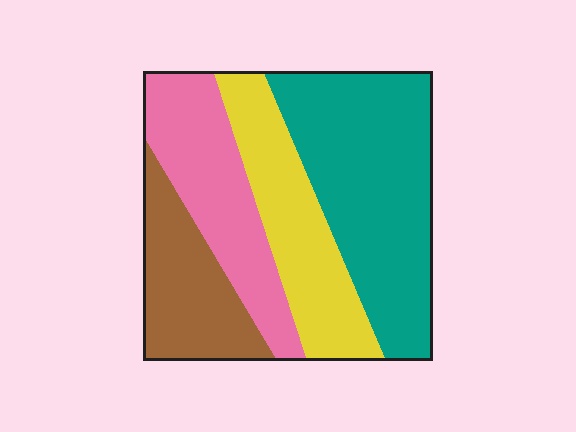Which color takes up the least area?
Brown, at roughly 20%.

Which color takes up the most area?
Teal, at roughly 35%.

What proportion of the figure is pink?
Pink covers 22% of the figure.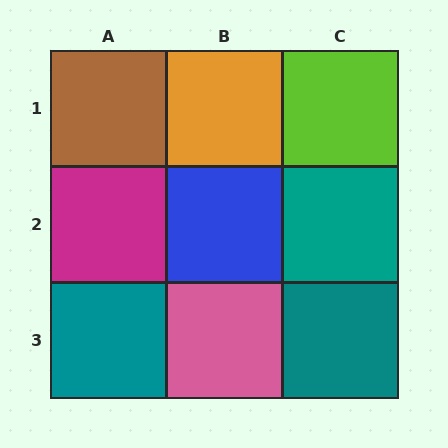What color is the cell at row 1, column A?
Brown.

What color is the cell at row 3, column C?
Teal.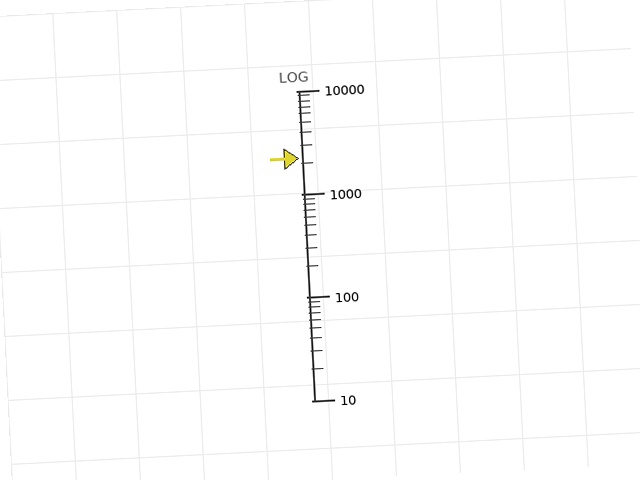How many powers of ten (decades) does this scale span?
The scale spans 3 decades, from 10 to 10000.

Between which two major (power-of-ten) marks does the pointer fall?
The pointer is between 1000 and 10000.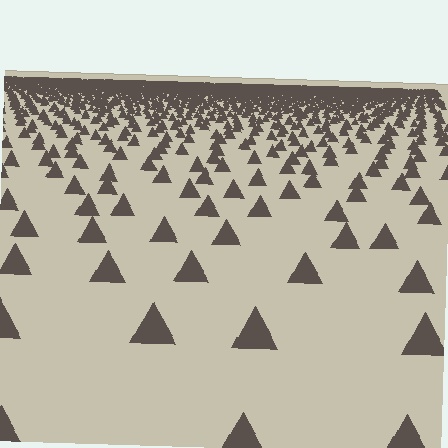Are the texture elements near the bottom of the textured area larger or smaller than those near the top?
Larger. Near the bottom, elements are closer to the viewer and appear at a bigger on-screen size.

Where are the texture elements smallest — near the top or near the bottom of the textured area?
Near the top.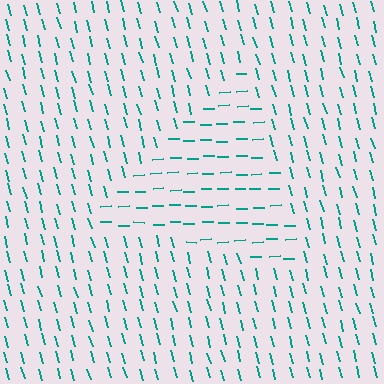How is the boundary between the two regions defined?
The boundary is defined purely by a change in line orientation (approximately 76 degrees difference). All lines are the same color and thickness.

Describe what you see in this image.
The image is filled with small teal line segments. A triangle region in the image has lines oriented differently from the surrounding lines, creating a visible texture boundary.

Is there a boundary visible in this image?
Yes, there is a texture boundary formed by a change in line orientation.